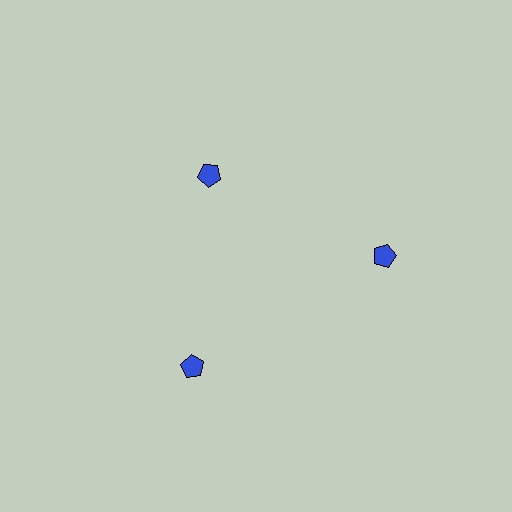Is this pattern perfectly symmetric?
No. The 3 blue pentagons are arranged in a ring, but one element near the 11 o'clock position is pulled inward toward the center, breaking the 3-fold rotational symmetry.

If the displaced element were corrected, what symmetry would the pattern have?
It would have 3-fold rotational symmetry — the pattern would map onto itself every 120 degrees.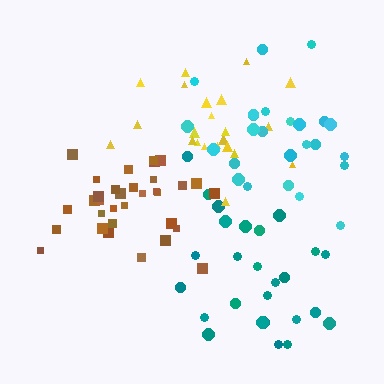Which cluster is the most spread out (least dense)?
Cyan.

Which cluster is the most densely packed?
Brown.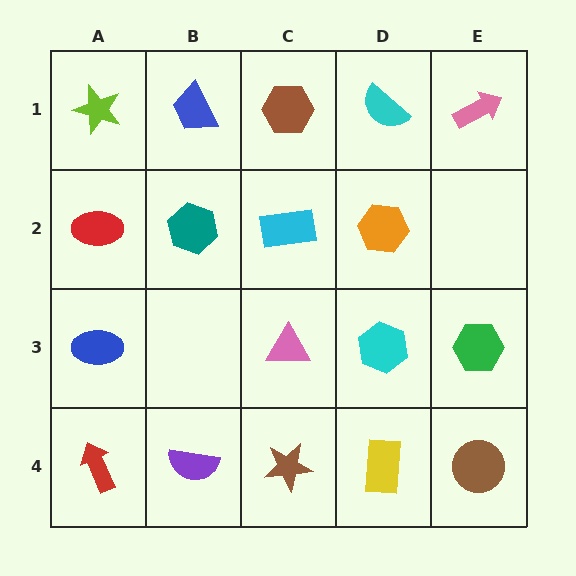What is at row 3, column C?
A pink triangle.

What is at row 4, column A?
A red arrow.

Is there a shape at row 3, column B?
No, that cell is empty.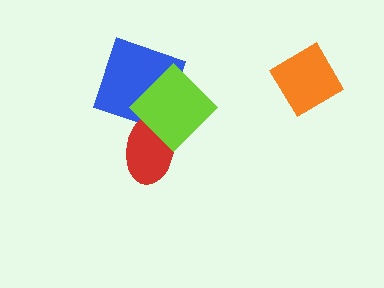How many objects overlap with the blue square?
1 object overlaps with the blue square.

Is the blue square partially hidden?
Yes, it is partially covered by another shape.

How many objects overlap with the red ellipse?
1 object overlaps with the red ellipse.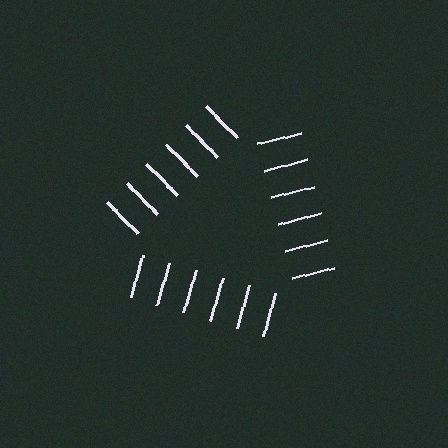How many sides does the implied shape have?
3 sides — the line-ends trace a triangle.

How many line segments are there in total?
18 — 6 along each of the 3 edges.